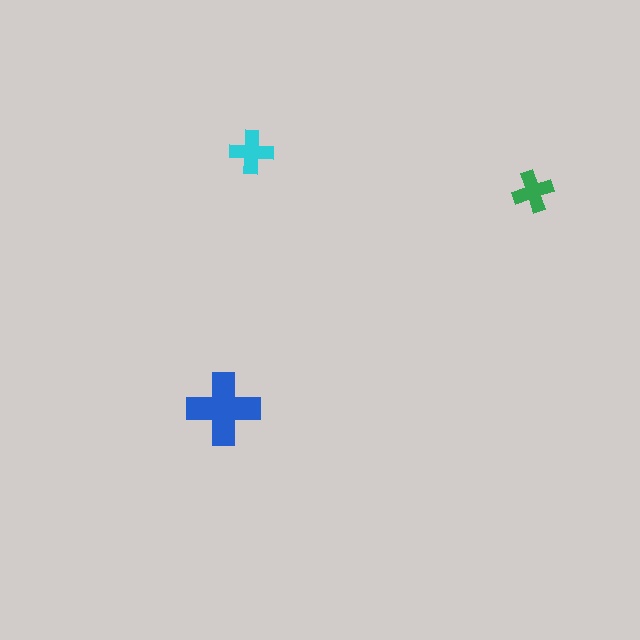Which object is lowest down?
The blue cross is bottommost.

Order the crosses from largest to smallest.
the blue one, the cyan one, the green one.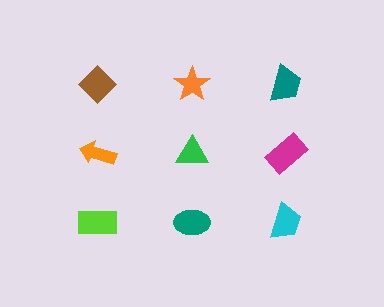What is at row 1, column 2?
An orange star.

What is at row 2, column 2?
A green triangle.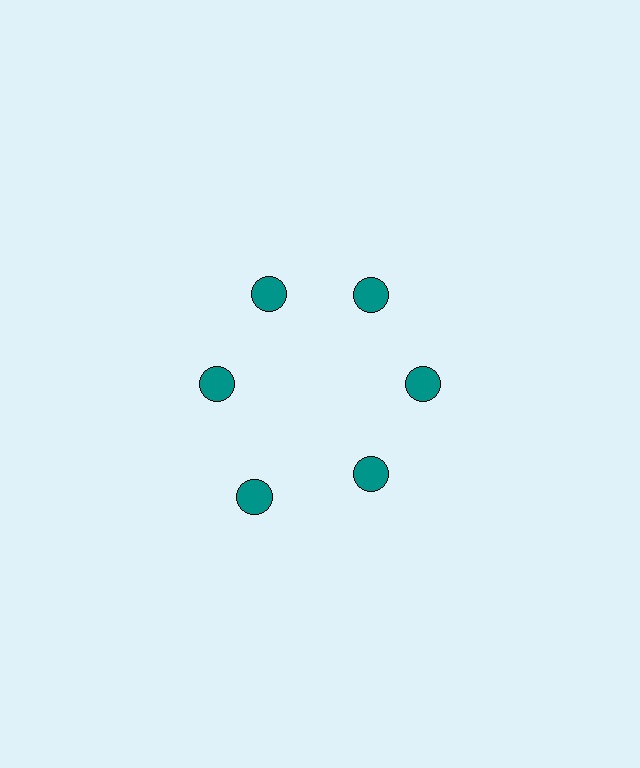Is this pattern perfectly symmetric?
No. The 6 teal circles are arranged in a ring, but one element near the 7 o'clock position is pushed outward from the center, breaking the 6-fold rotational symmetry.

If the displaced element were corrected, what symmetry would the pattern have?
It would have 6-fold rotational symmetry — the pattern would map onto itself every 60 degrees.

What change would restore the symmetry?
The symmetry would be restored by moving it inward, back onto the ring so that all 6 circles sit at equal angles and equal distance from the center.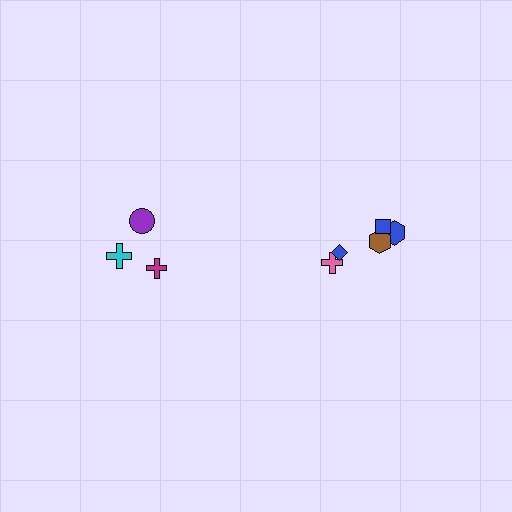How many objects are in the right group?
There are 5 objects.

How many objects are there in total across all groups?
There are 8 objects.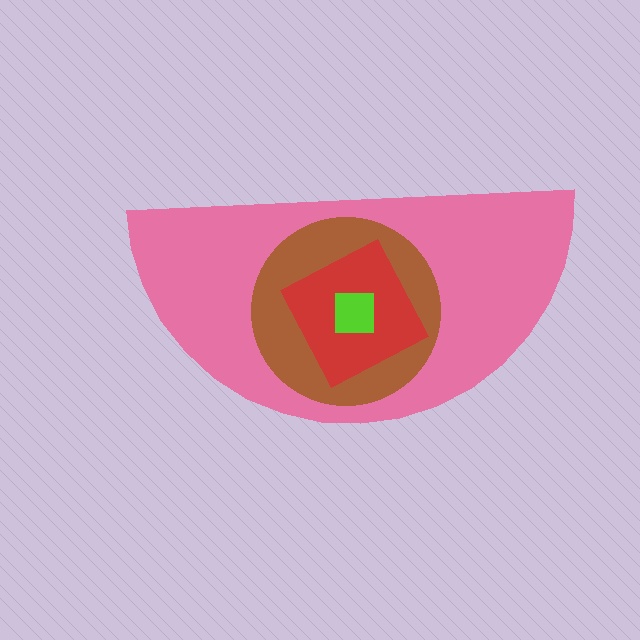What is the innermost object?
The lime square.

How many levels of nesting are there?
4.